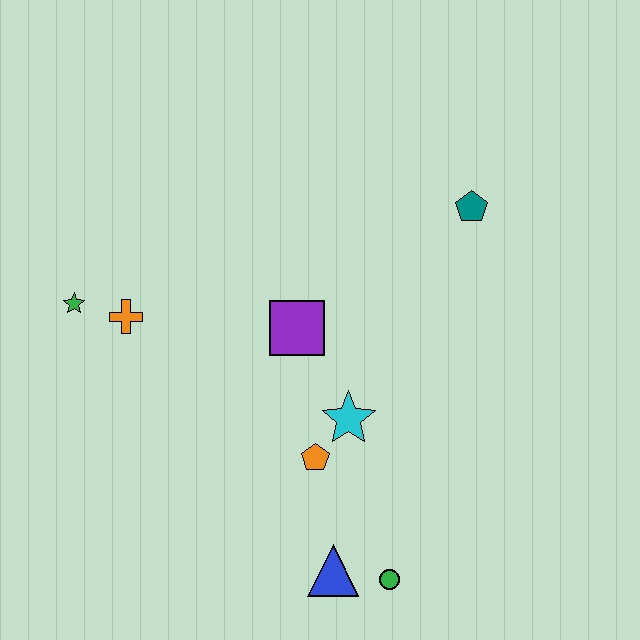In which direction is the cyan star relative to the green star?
The cyan star is to the right of the green star.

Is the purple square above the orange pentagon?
Yes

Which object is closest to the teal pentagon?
The purple square is closest to the teal pentagon.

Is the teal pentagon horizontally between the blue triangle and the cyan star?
No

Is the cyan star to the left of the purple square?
No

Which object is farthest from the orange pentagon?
The teal pentagon is farthest from the orange pentagon.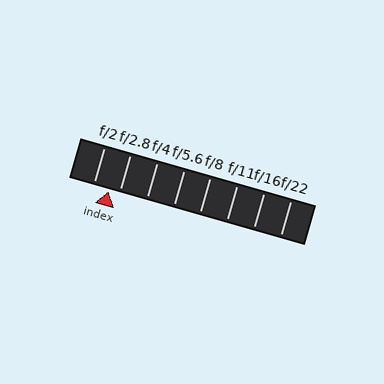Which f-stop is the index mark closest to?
The index mark is closest to f/2.8.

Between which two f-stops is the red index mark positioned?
The index mark is between f/2 and f/2.8.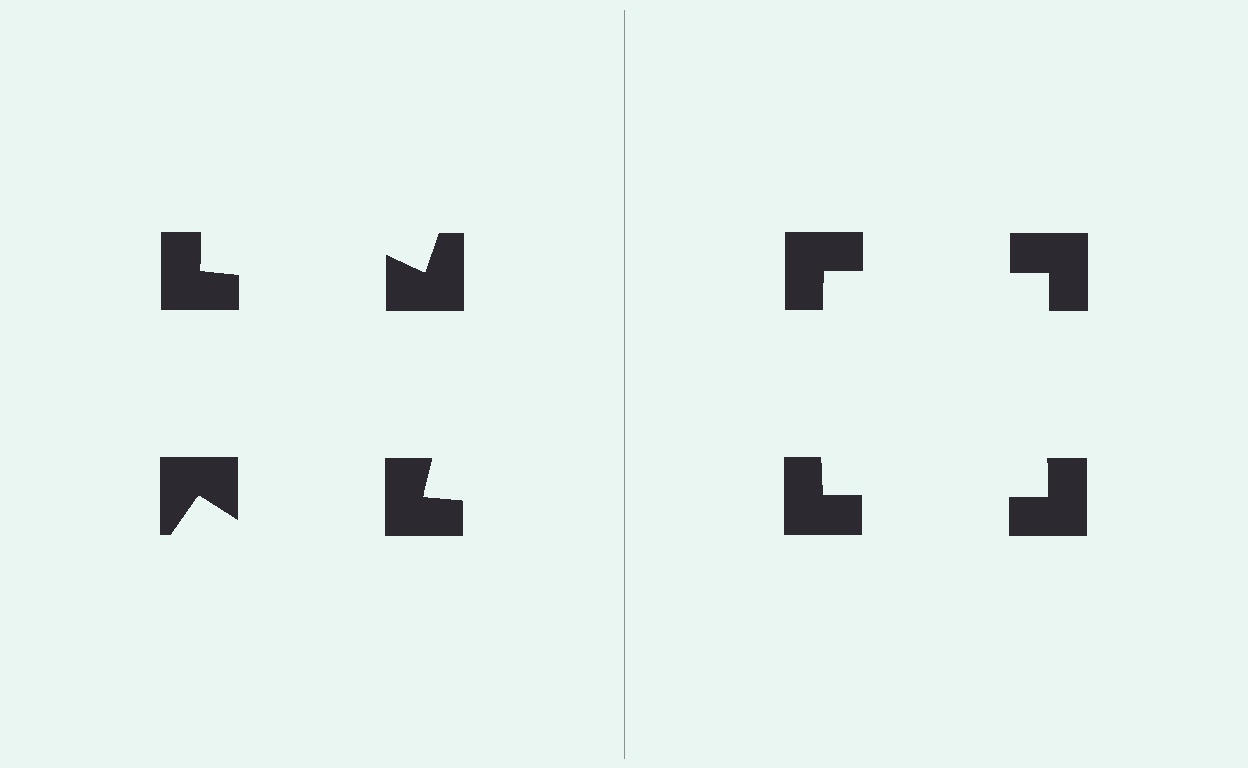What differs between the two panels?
The notched squares are positioned identically on both sides; only the wedge orientations differ. On the right they align to a square; on the left they are misaligned.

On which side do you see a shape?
An illusory square appears on the right side. On the left side the wedge cuts are rotated, so no coherent shape forms.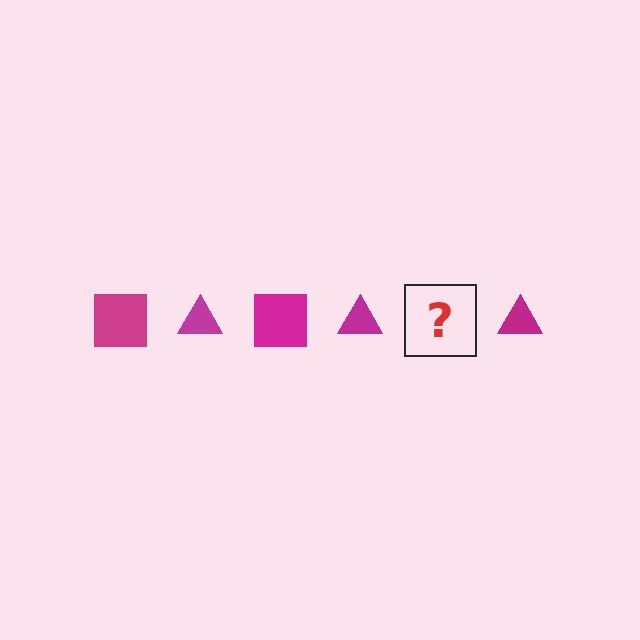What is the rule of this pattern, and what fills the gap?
The rule is that the pattern cycles through square, triangle shapes in magenta. The gap should be filled with a magenta square.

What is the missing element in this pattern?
The missing element is a magenta square.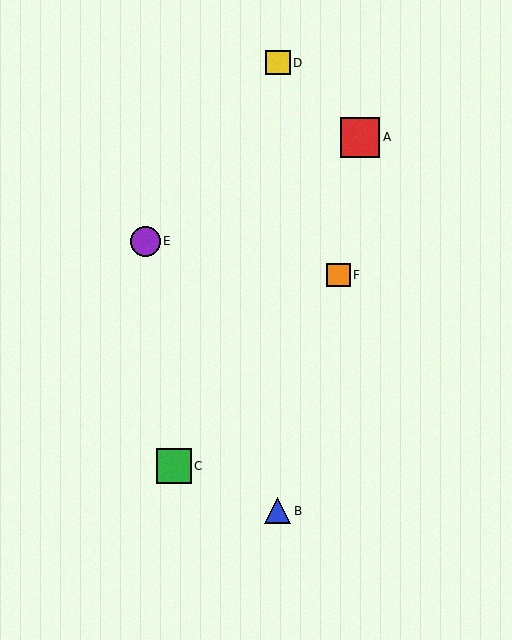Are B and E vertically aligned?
No, B is at x≈278 and E is at x≈146.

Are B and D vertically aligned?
Yes, both are at x≈278.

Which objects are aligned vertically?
Objects B, D are aligned vertically.